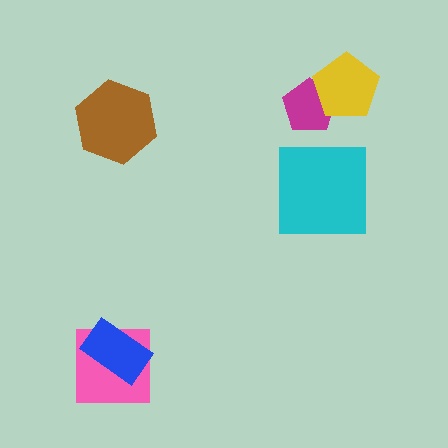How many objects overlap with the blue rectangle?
1 object overlaps with the blue rectangle.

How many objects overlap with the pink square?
1 object overlaps with the pink square.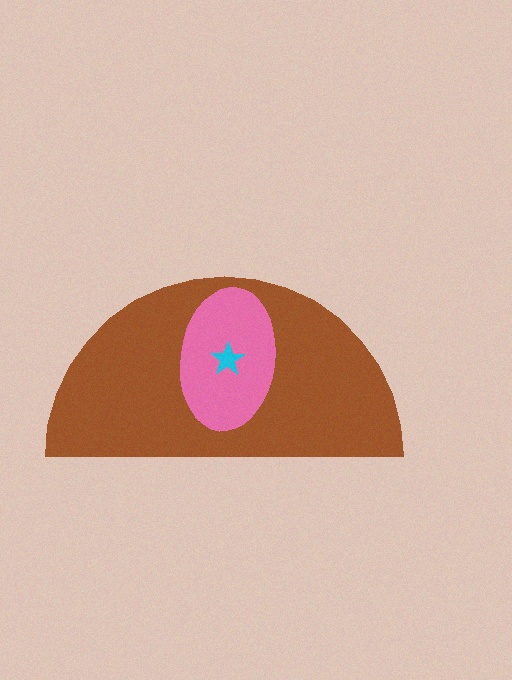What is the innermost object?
The cyan star.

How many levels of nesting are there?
3.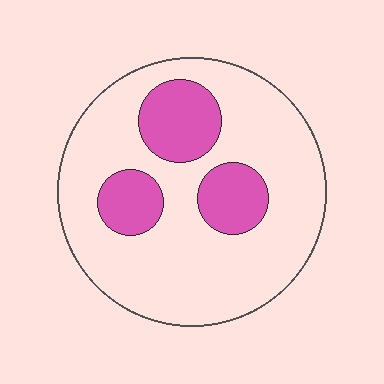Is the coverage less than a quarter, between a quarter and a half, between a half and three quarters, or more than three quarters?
Less than a quarter.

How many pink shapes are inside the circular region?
3.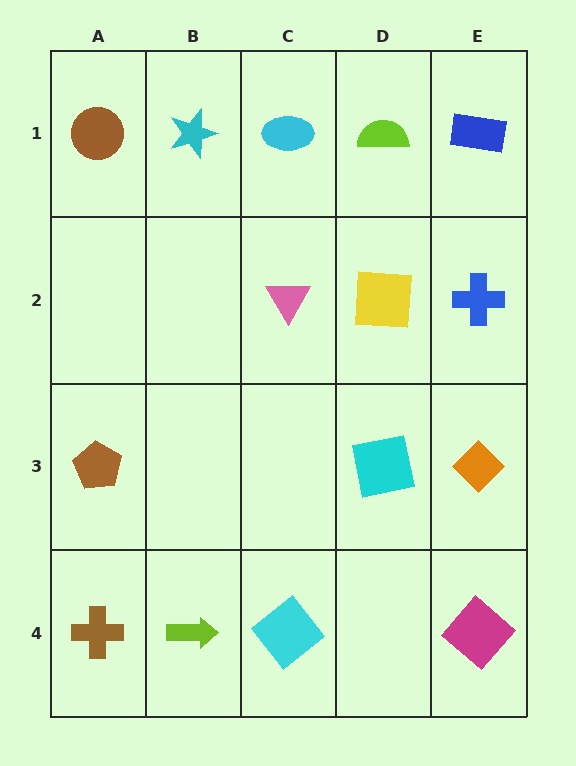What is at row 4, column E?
A magenta diamond.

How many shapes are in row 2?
3 shapes.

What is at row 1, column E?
A blue rectangle.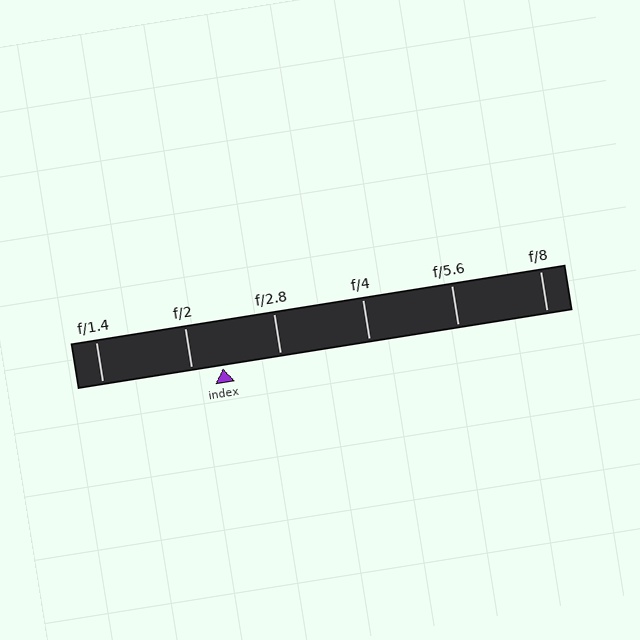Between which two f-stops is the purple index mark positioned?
The index mark is between f/2 and f/2.8.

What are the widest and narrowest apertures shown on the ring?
The widest aperture shown is f/1.4 and the narrowest is f/8.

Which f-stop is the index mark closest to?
The index mark is closest to f/2.